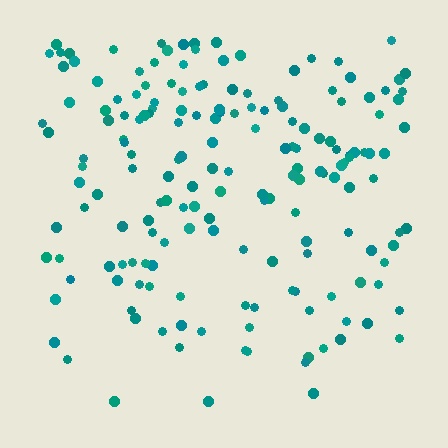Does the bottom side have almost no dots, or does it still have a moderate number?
Still a moderate number, just noticeably fewer than the top.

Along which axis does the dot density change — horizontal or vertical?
Vertical.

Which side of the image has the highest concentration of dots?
The top.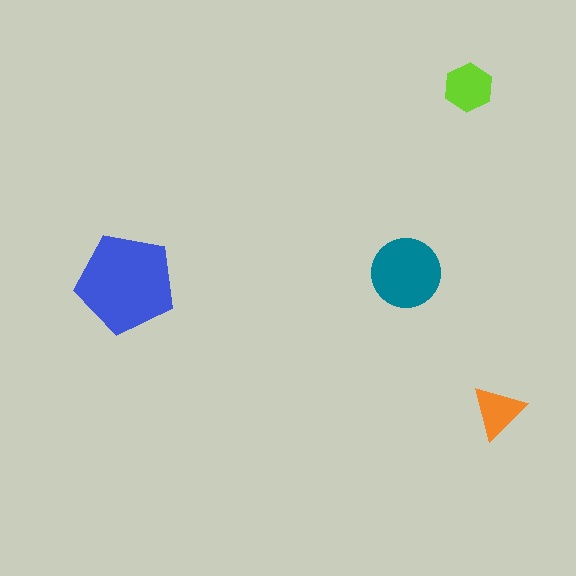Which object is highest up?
The lime hexagon is topmost.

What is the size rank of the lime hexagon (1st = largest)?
3rd.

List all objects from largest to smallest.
The blue pentagon, the teal circle, the lime hexagon, the orange triangle.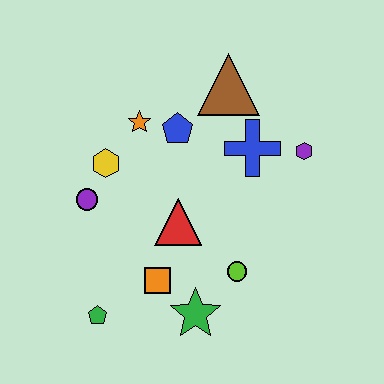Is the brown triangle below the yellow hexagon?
No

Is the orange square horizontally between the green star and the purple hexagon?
No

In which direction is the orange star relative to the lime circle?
The orange star is above the lime circle.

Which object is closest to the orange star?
The blue pentagon is closest to the orange star.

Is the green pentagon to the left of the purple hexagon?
Yes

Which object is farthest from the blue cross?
The green pentagon is farthest from the blue cross.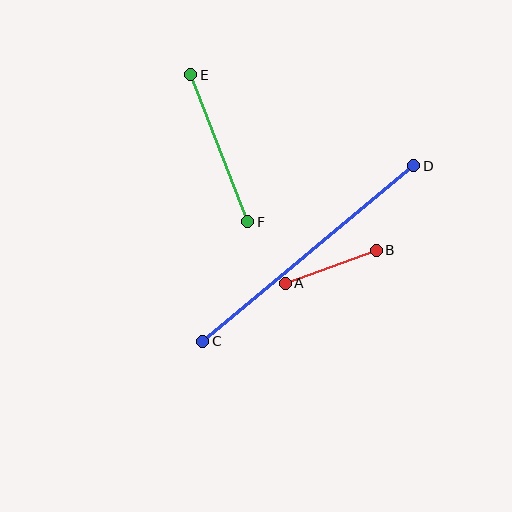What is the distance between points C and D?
The distance is approximately 274 pixels.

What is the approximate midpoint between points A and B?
The midpoint is at approximately (331, 267) pixels.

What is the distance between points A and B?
The distance is approximately 97 pixels.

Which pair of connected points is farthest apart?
Points C and D are farthest apart.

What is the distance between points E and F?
The distance is approximately 158 pixels.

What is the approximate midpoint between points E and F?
The midpoint is at approximately (219, 148) pixels.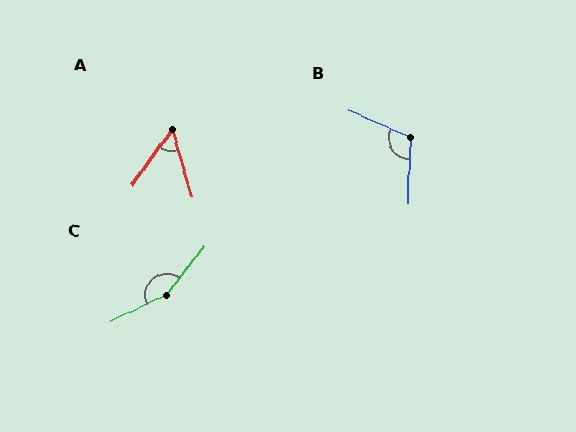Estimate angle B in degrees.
Approximately 111 degrees.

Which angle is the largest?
C, at approximately 153 degrees.